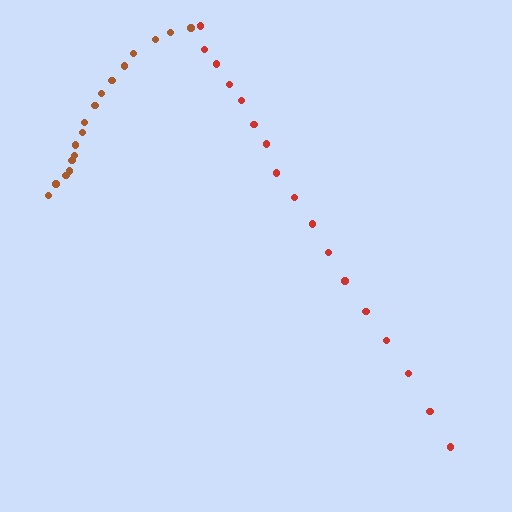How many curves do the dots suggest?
There are 2 distinct paths.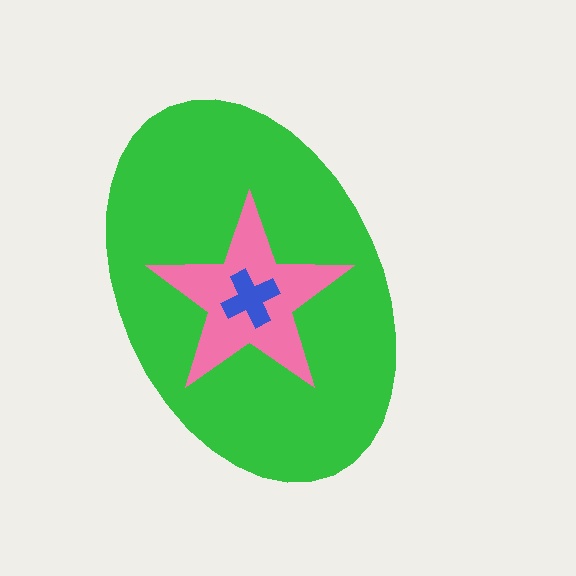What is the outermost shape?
The green ellipse.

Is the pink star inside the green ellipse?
Yes.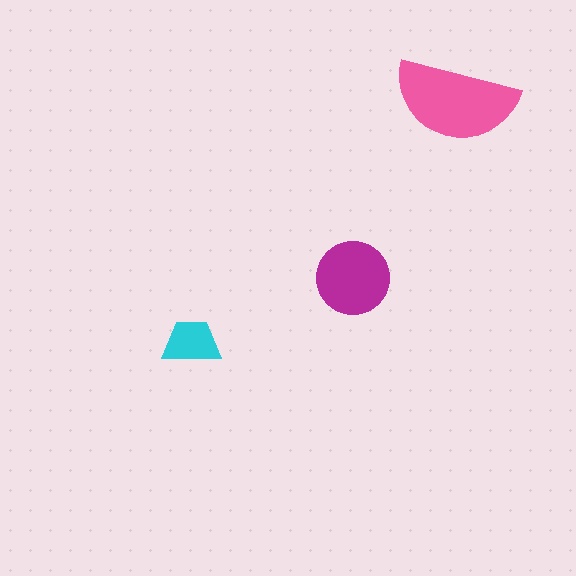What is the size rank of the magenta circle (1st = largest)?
2nd.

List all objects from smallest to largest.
The cyan trapezoid, the magenta circle, the pink semicircle.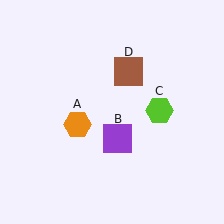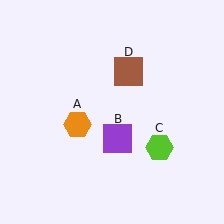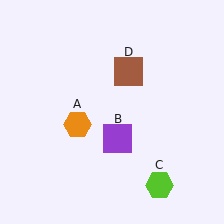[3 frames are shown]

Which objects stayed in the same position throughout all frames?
Orange hexagon (object A) and purple square (object B) and brown square (object D) remained stationary.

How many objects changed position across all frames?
1 object changed position: lime hexagon (object C).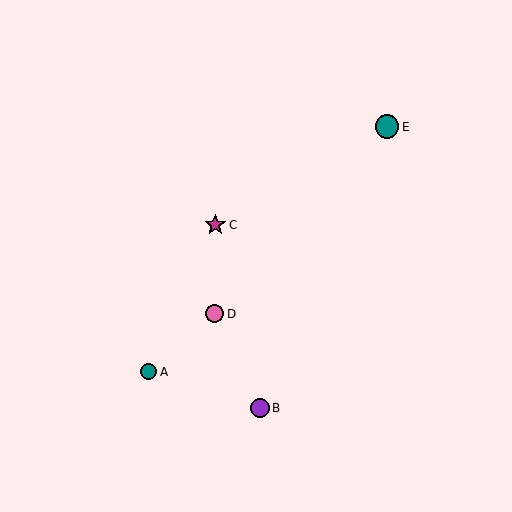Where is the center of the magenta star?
The center of the magenta star is at (215, 225).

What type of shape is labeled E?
Shape E is a teal circle.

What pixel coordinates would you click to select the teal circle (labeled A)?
Click at (149, 372) to select the teal circle A.